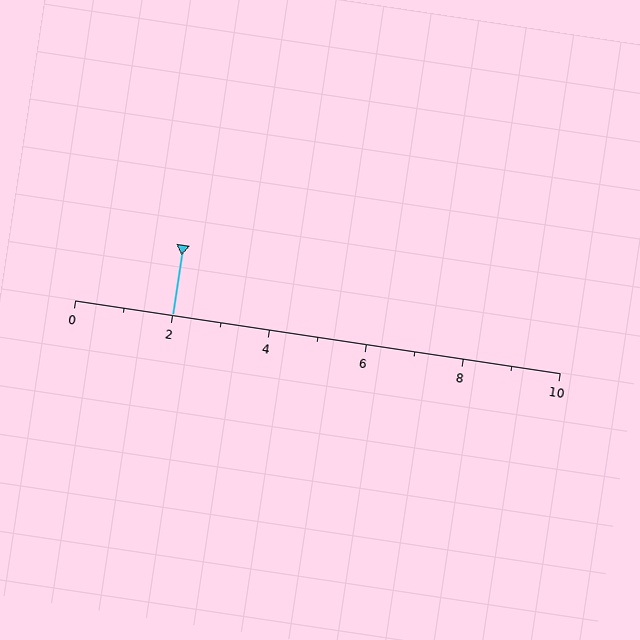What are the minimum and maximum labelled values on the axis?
The axis runs from 0 to 10.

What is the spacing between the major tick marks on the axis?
The major ticks are spaced 2 apart.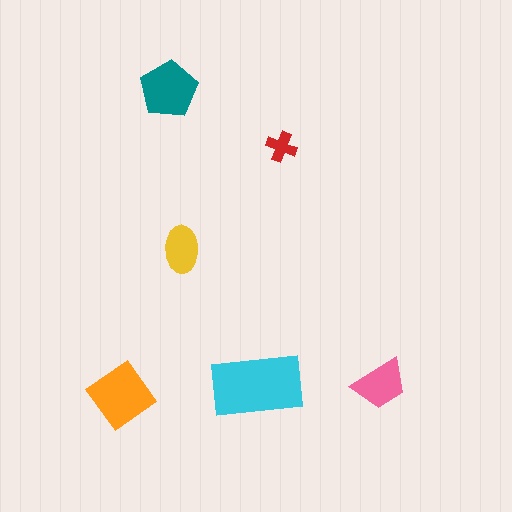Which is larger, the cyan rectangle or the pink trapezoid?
The cyan rectangle.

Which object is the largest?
The cyan rectangle.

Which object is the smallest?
The red cross.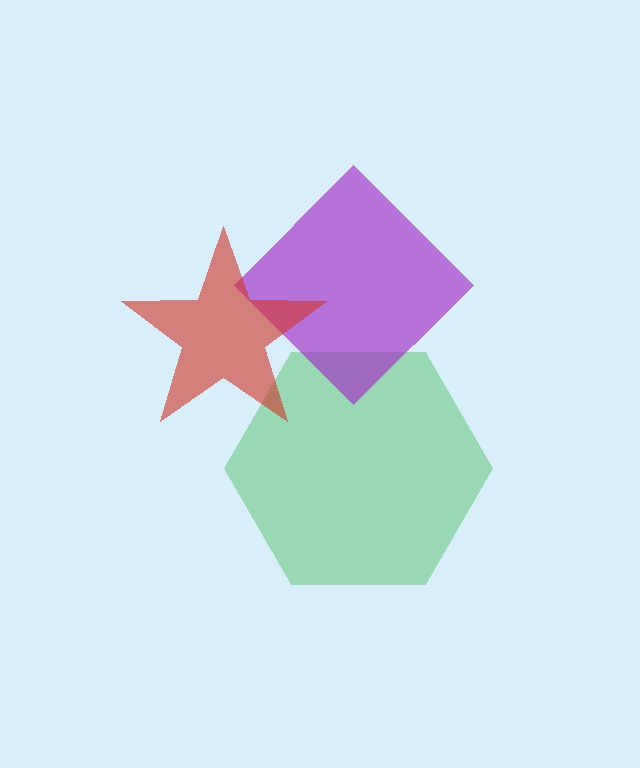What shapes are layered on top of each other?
The layered shapes are: a green hexagon, a purple diamond, a red star.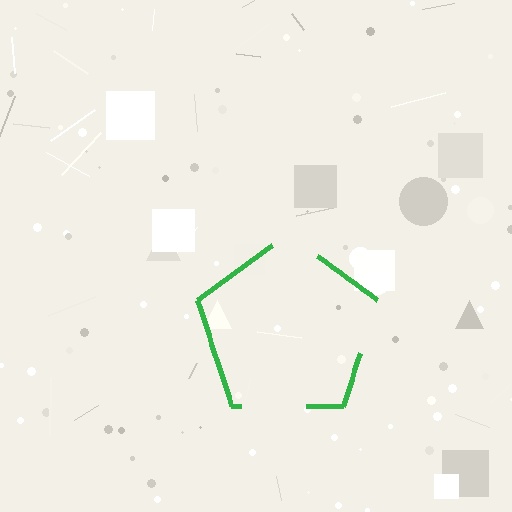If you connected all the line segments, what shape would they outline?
They would outline a pentagon.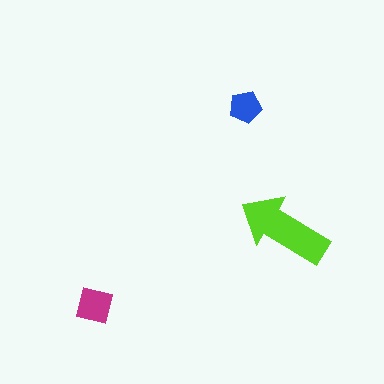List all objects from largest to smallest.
The lime arrow, the magenta square, the blue pentagon.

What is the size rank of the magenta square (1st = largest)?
2nd.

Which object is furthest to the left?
The magenta square is leftmost.